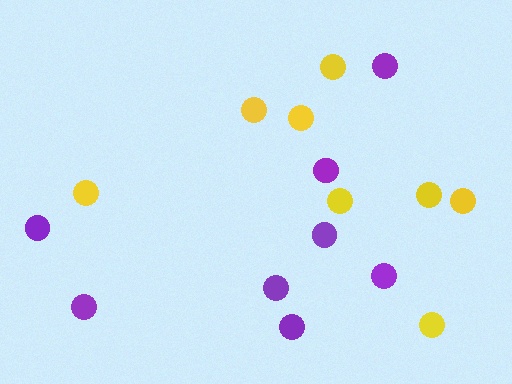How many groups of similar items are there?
There are 2 groups: one group of purple circles (8) and one group of yellow circles (8).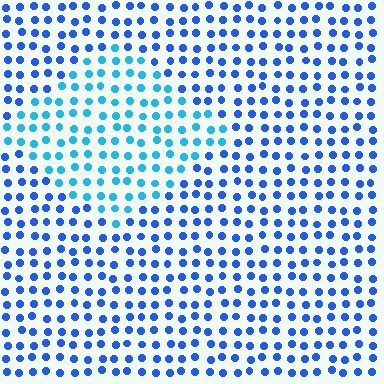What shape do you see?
I see a diamond.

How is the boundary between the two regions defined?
The boundary is defined purely by a slight shift in hue (about 30 degrees). Spacing, size, and orientation are identical on both sides.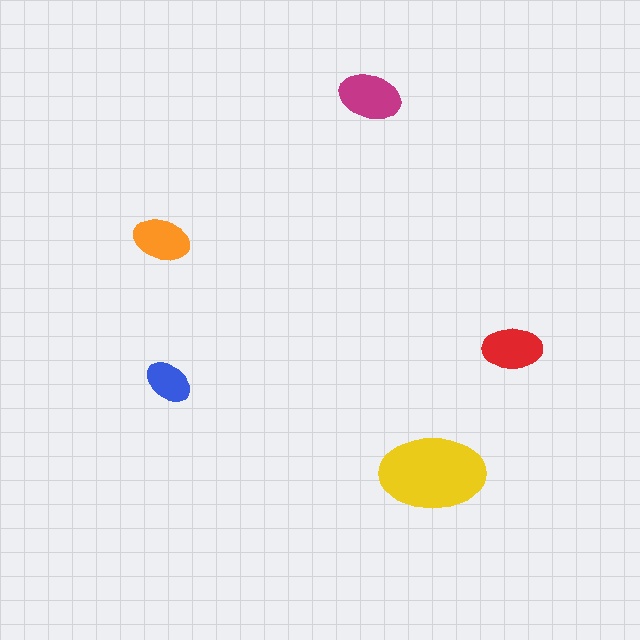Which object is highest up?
The magenta ellipse is topmost.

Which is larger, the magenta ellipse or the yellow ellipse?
The yellow one.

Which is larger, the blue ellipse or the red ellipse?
The red one.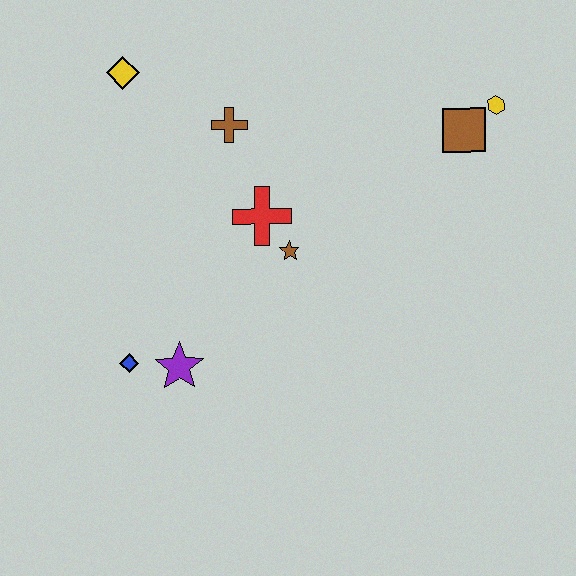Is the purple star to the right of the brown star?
No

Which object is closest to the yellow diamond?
The brown cross is closest to the yellow diamond.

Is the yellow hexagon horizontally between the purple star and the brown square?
No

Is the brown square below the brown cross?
Yes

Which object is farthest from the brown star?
The yellow hexagon is farthest from the brown star.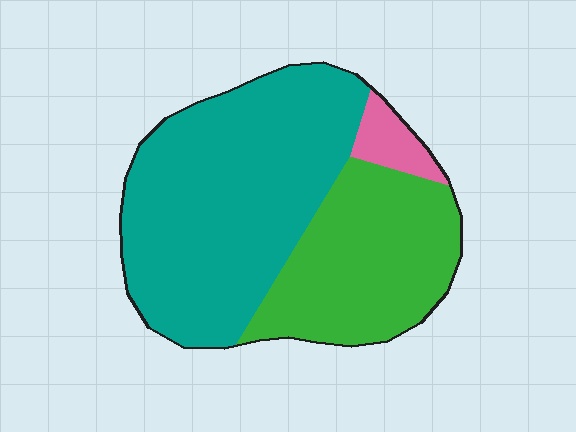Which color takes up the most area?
Teal, at roughly 60%.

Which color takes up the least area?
Pink, at roughly 5%.